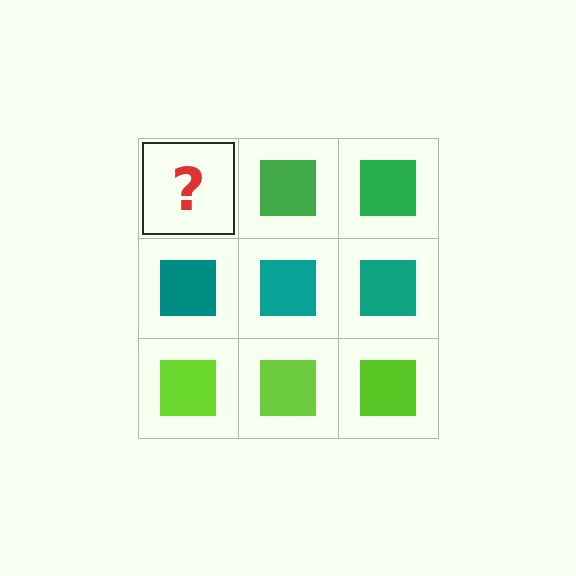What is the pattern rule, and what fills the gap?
The rule is that each row has a consistent color. The gap should be filled with a green square.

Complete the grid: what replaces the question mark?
The question mark should be replaced with a green square.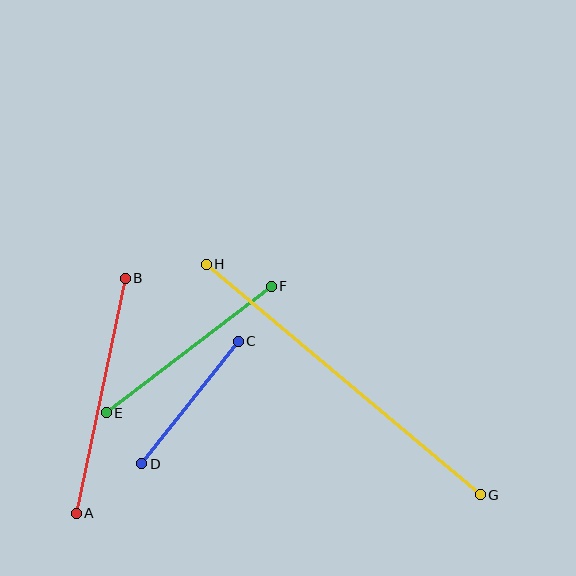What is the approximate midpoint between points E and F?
The midpoint is at approximately (189, 350) pixels.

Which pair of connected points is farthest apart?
Points G and H are farthest apart.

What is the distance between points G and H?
The distance is approximately 358 pixels.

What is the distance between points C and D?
The distance is approximately 156 pixels.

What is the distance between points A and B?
The distance is approximately 240 pixels.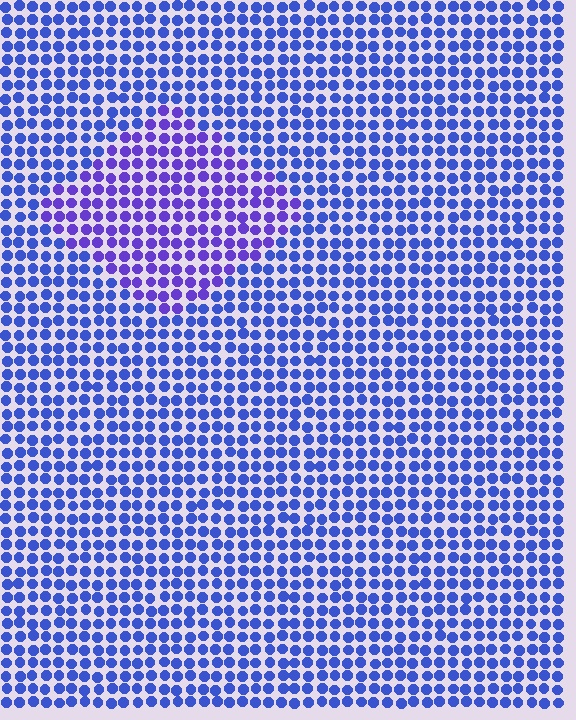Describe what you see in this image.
The image is filled with small blue elements in a uniform arrangement. A diamond-shaped region is visible where the elements are tinted to a slightly different hue, forming a subtle color boundary.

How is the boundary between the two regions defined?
The boundary is defined purely by a slight shift in hue (about 28 degrees). Spacing, size, and orientation are identical on both sides.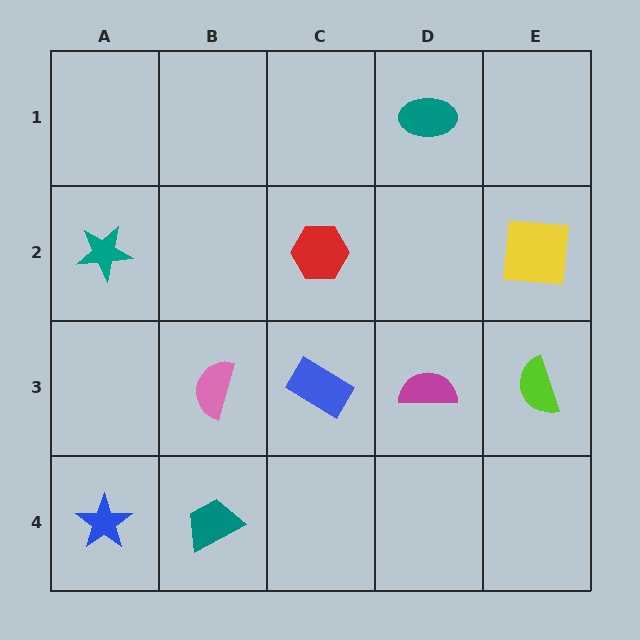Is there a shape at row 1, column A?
No, that cell is empty.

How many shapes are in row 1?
1 shape.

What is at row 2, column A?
A teal star.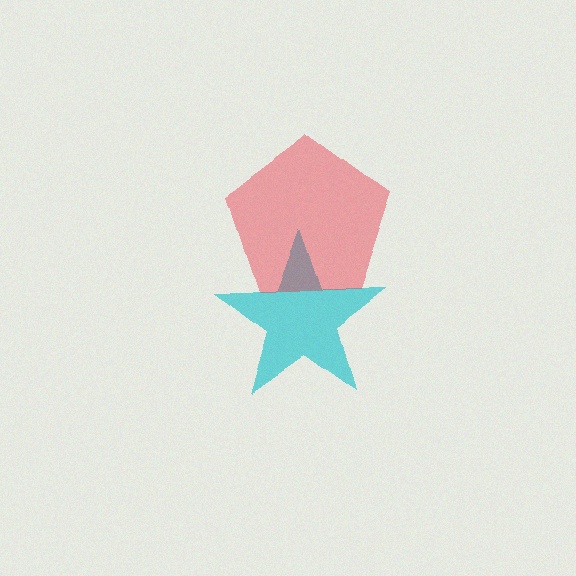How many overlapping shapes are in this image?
There are 2 overlapping shapes in the image.